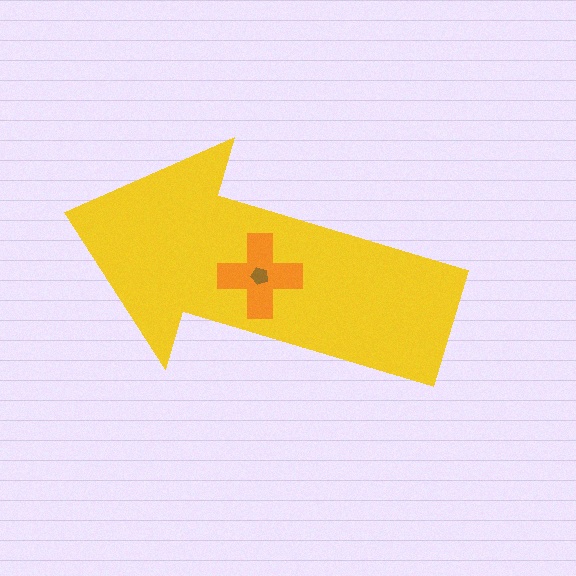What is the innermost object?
The brown pentagon.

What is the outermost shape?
The yellow arrow.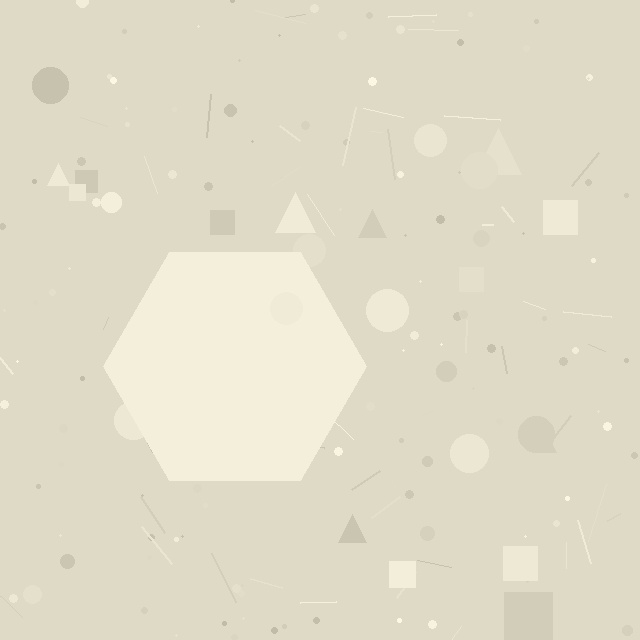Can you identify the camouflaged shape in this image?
The camouflaged shape is a hexagon.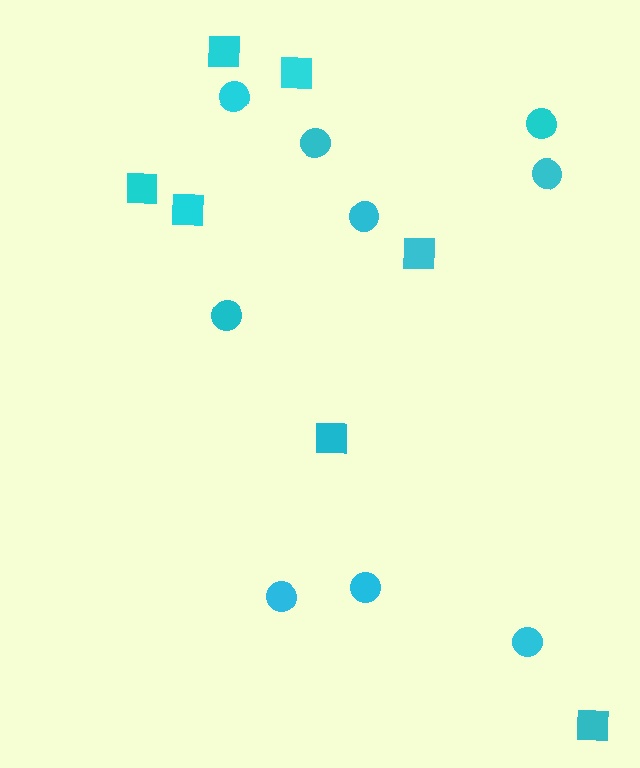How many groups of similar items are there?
There are 2 groups: one group of circles (9) and one group of squares (7).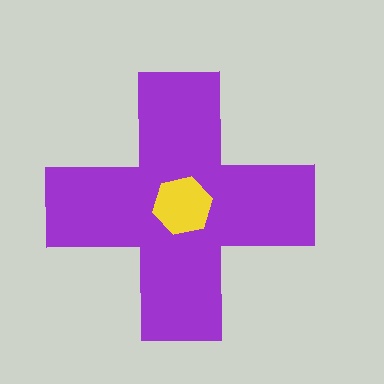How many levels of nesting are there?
2.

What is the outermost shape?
The purple cross.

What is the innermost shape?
The yellow hexagon.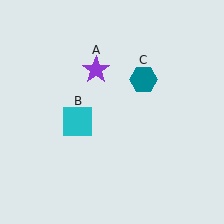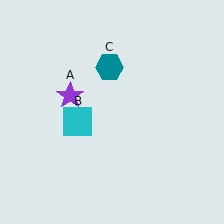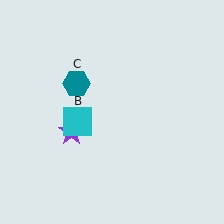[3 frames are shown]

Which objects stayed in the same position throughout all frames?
Cyan square (object B) remained stationary.